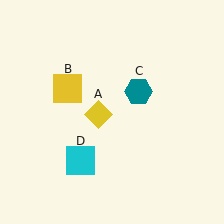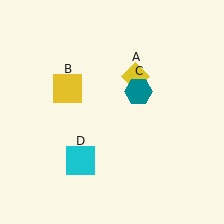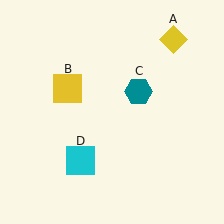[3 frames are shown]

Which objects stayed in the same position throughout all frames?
Yellow square (object B) and teal hexagon (object C) and cyan square (object D) remained stationary.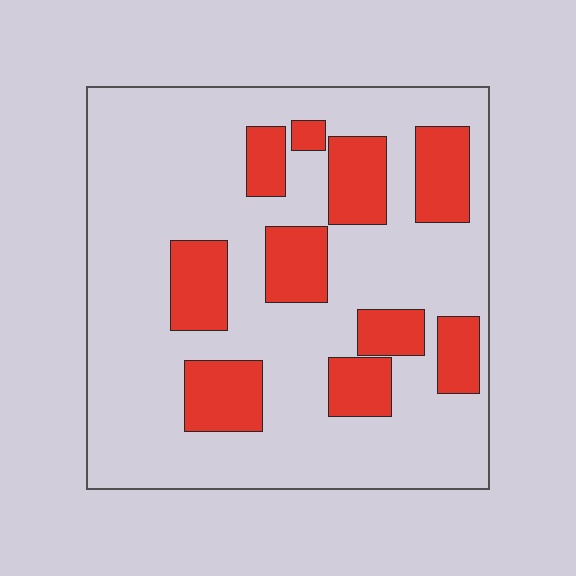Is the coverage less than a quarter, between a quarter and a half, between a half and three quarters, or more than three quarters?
Less than a quarter.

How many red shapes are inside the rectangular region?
10.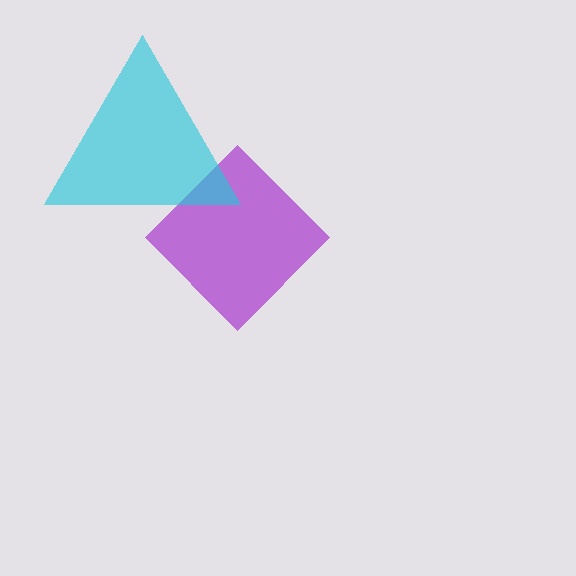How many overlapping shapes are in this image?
There are 2 overlapping shapes in the image.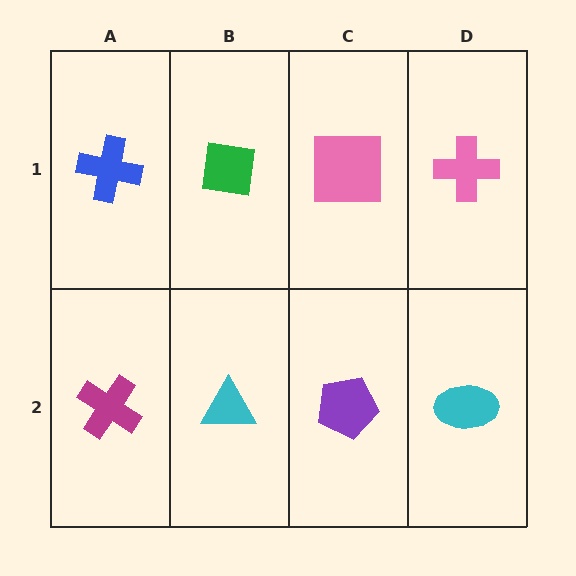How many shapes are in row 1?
4 shapes.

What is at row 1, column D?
A pink cross.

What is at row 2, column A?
A magenta cross.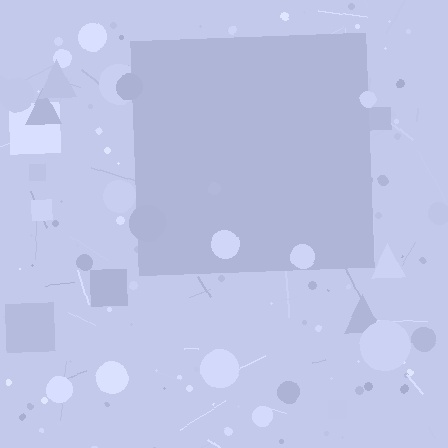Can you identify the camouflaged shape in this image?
The camouflaged shape is a square.